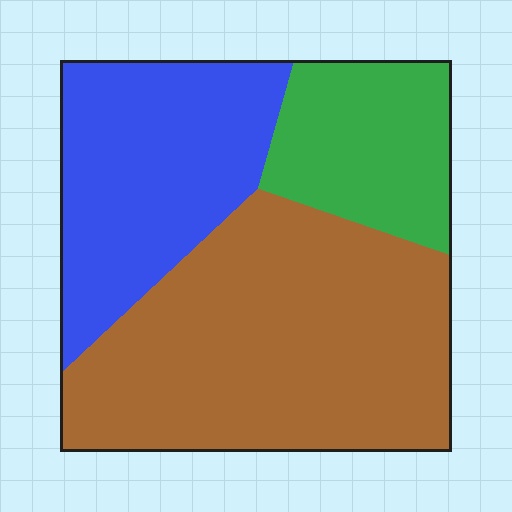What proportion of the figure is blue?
Blue takes up about one third (1/3) of the figure.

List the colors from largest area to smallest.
From largest to smallest: brown, blue, green.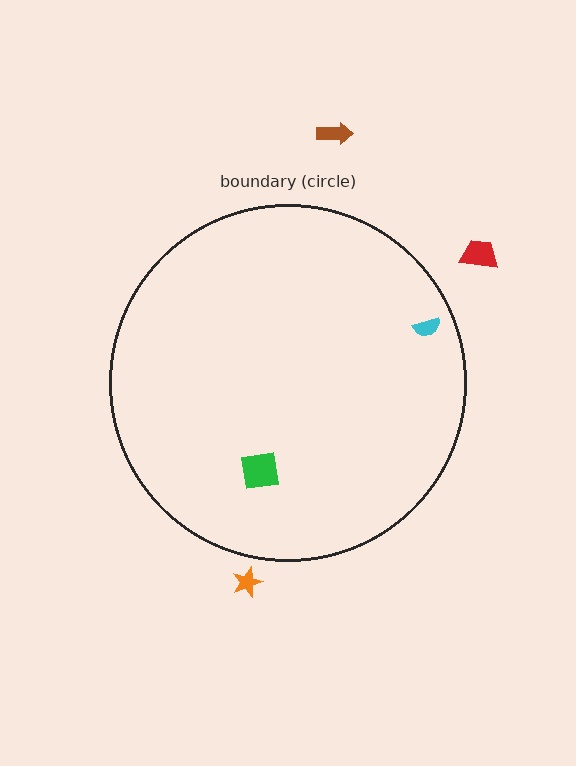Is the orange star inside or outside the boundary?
Outside.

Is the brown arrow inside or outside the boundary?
Outside.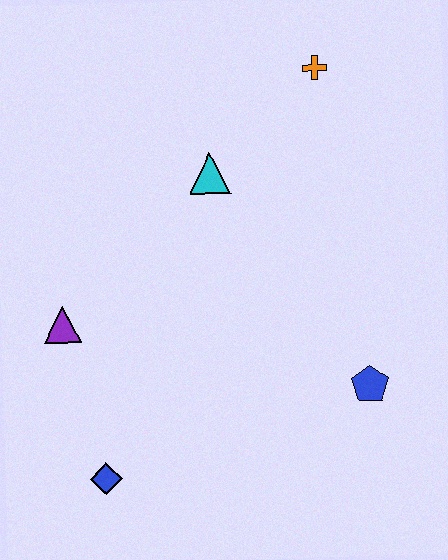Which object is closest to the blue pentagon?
The cyan triangle is closest to the blue pentagon.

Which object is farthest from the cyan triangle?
The blue diamond is farthest from the cyan triangle.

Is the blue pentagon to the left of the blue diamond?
No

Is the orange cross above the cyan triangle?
Yes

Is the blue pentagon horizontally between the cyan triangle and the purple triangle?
No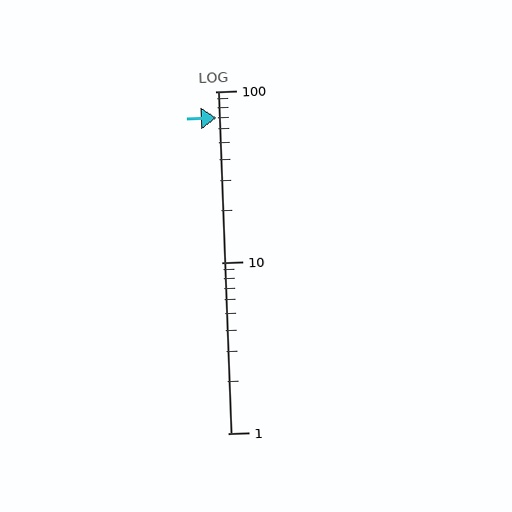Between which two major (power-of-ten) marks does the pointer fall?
The pointer is between 10 and 100.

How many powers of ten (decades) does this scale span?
The scale spans 2 decades, from 1 to 100.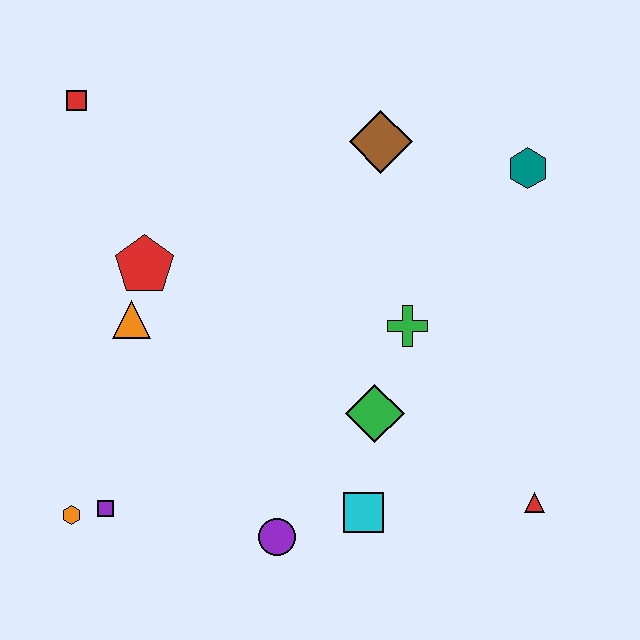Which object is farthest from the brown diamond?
The orange hexagon is farthest from the brown diamond.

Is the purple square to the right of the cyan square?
No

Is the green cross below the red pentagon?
Yes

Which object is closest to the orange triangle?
The red pentagon is closest to the orange triangle.